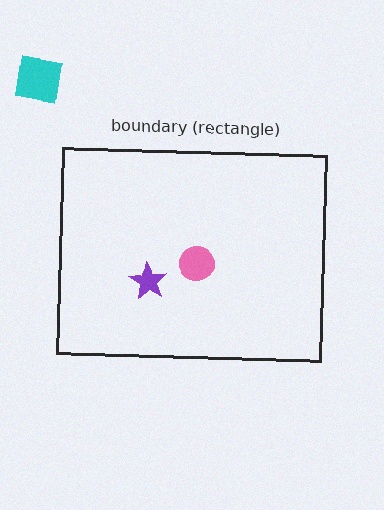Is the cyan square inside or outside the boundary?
Outside.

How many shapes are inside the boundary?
2 inside, 1 outside.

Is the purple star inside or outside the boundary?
Inside.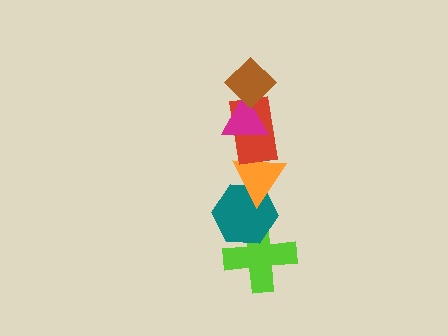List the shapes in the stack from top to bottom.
From top to bottom: the brown diamond, the magenta triangle, the red rectangle, the orange triangle, the teal hexagon, the lime cross.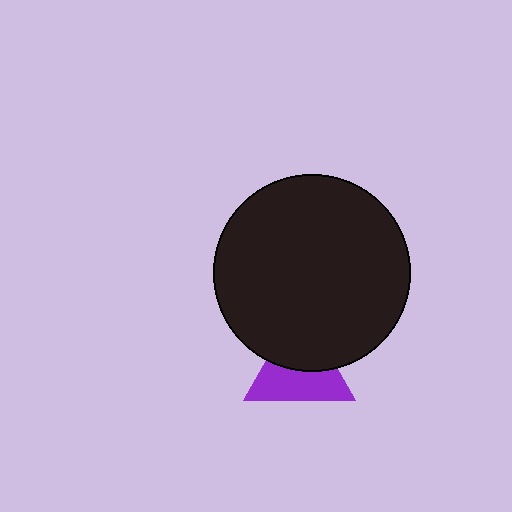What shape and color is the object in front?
The object in front is a black circle.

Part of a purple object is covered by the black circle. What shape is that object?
It is a triangle.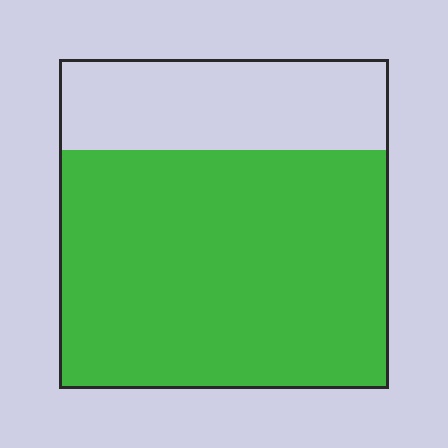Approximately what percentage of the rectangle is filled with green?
Approximately 70%.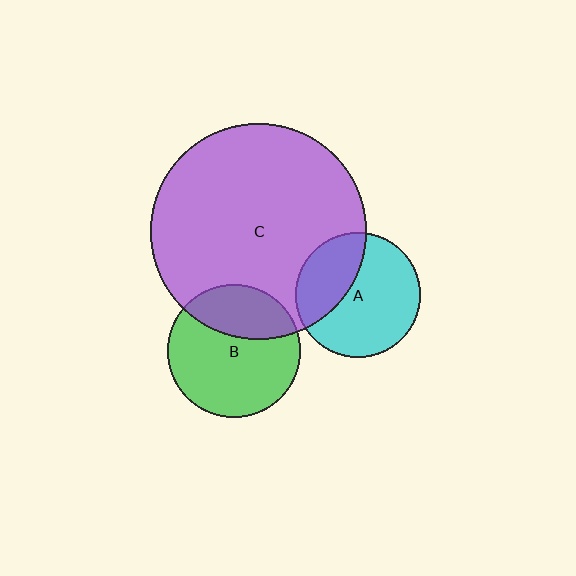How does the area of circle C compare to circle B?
Approximately 2.6 times.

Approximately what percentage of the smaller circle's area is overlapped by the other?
Approximately 35%.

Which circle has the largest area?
Circle C (purple).